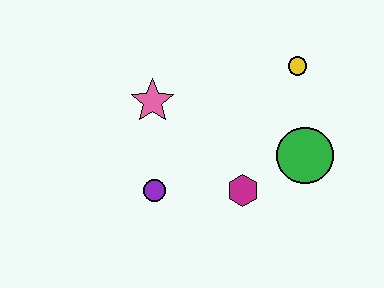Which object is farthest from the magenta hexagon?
The yellow circle is farthest from the magenta hexagon.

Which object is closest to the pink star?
The purple circle is closest to the pink star.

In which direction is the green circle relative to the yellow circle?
The green circle is below the yellow circle.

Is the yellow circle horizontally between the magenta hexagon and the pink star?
No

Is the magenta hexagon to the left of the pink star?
No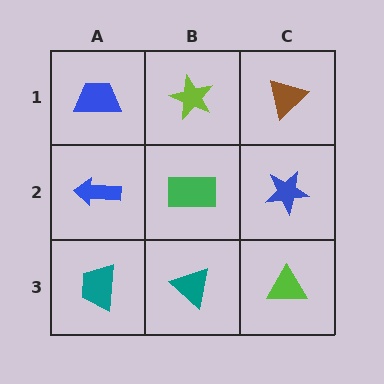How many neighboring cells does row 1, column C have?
2.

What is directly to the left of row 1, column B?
A blue trapezoid.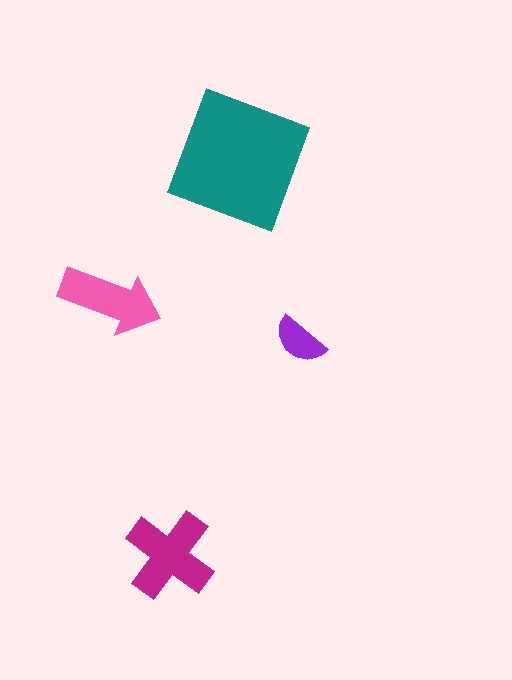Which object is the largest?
The teal square.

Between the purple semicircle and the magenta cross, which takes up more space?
The magenta cross.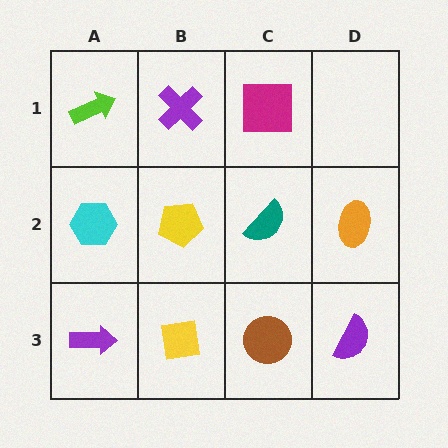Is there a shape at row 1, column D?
No, that cell is empty.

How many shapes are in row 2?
4 shapes.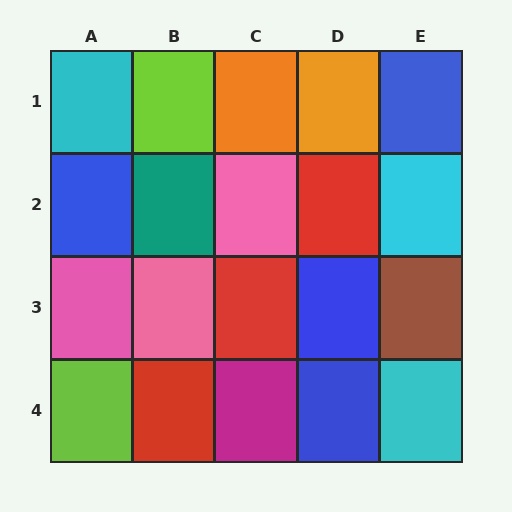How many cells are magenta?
1 cell is magenta.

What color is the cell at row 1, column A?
Cyan.